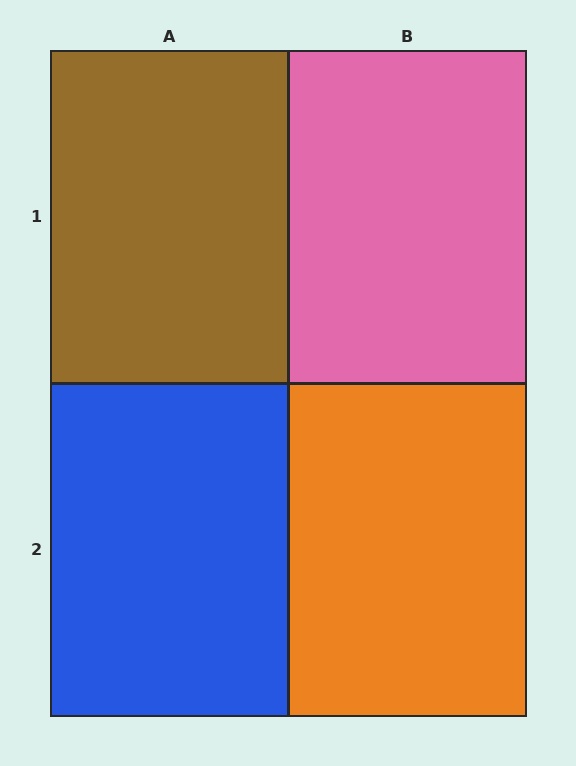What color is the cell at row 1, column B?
Pink.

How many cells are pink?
1 cell is pink.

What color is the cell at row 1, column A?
Brown.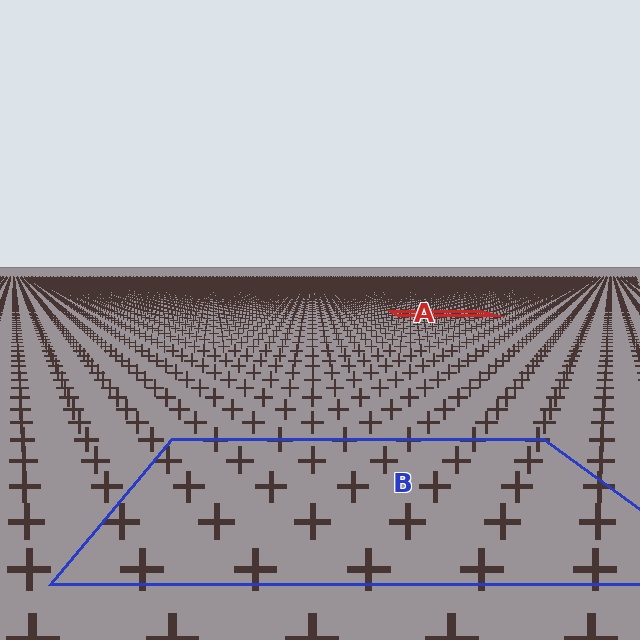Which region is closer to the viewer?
Region B is closer. The texture elements there are larger and more spread out.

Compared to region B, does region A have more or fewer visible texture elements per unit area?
Region A has more texture elements per unit area — they are packed more densely because it is farther away.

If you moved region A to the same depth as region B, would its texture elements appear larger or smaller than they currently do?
They would appear larger. At a closer depth, the same texture elements are projected at a bigger on-screen size.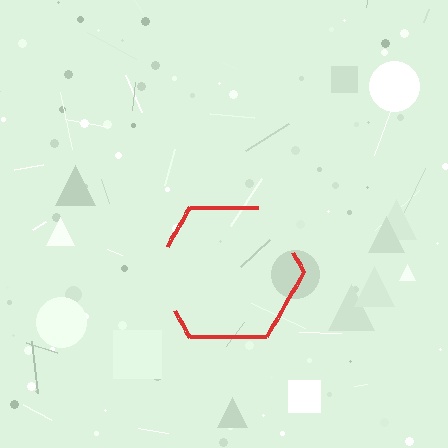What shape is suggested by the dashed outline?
The dashed outline suggests a hexagon.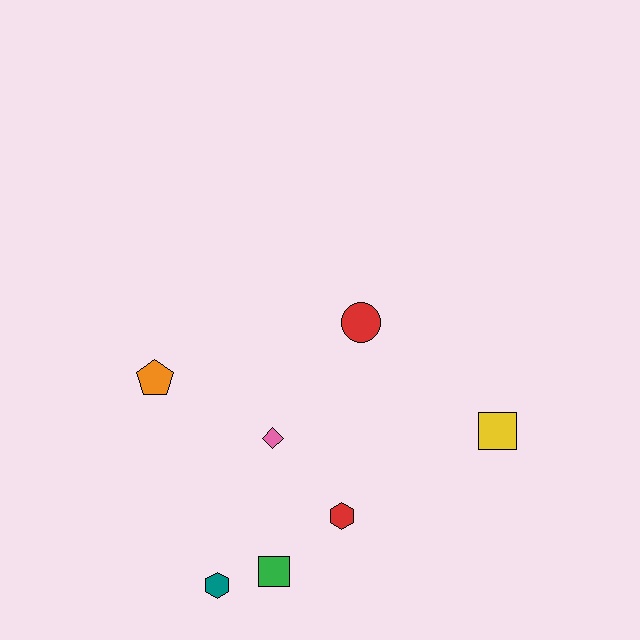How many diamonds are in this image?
There is 1 diamond.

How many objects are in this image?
There are 7 objects.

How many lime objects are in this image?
There are no lime objects.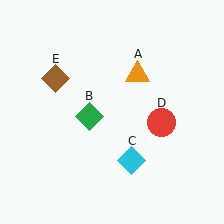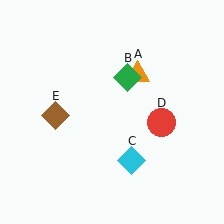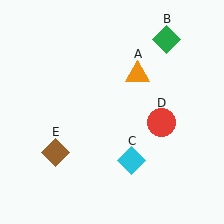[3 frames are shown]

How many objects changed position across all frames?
2 objects changed position: green diamond (object B), brown diamond (object E).